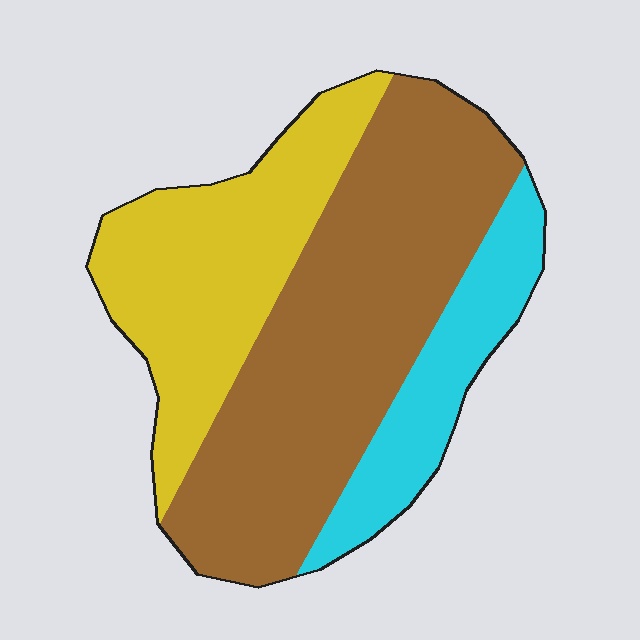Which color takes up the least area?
Cyan, at roughly 15%.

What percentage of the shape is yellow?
Yellow takes up about one third (1/3) of the shape.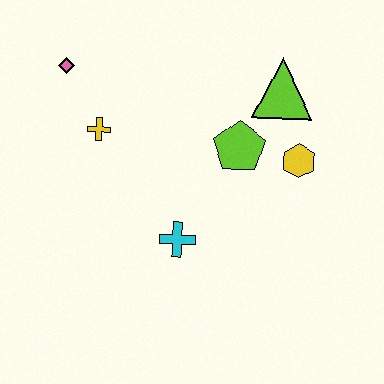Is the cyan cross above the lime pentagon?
No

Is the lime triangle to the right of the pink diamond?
Yes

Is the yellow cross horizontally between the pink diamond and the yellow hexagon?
Yes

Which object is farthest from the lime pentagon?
The pink diamond is farthest from the lime pentagon.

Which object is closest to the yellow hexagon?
The lime pentagon is closest to the yellow hexagon.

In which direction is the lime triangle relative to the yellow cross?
The lime triangle is to the right of the yellow cross.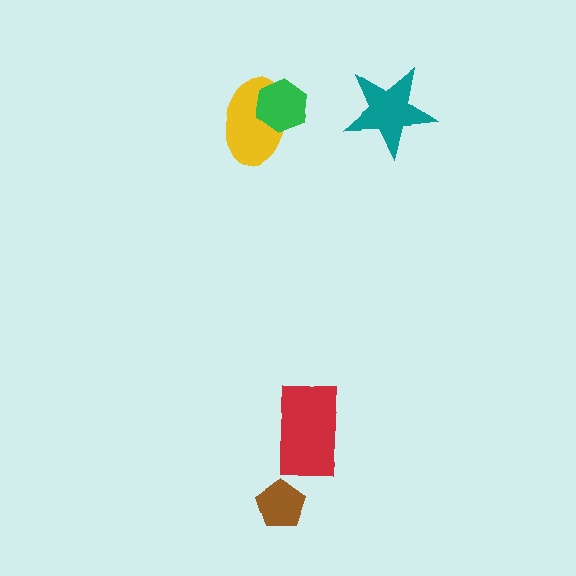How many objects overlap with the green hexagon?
1 object overlaps with the green hexagon.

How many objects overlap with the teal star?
0 objects overlap with the teal star.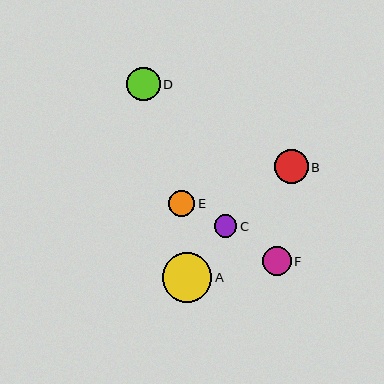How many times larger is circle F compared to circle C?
Circle F is approximately 1.3 times the size of circle C.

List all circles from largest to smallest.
From largest to smallest: A, B, D, F, E, C.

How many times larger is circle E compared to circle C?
Circle E is approximately 1.1 times the size of circle C.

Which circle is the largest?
Circle A is the largest with a size of approximately 50 pixels.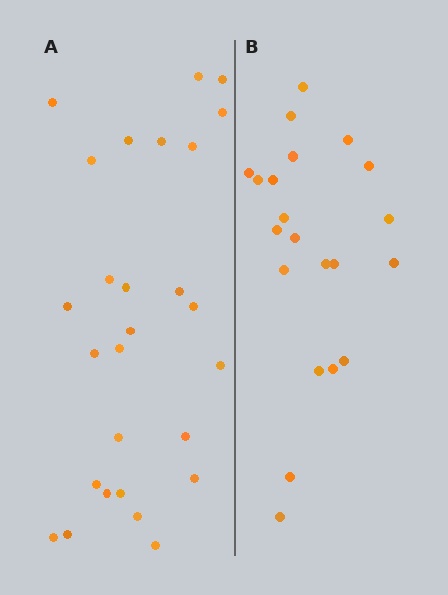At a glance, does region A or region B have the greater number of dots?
Region A (the left region) has more dots.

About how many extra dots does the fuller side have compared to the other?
Region A has about 6 more dots than region B.